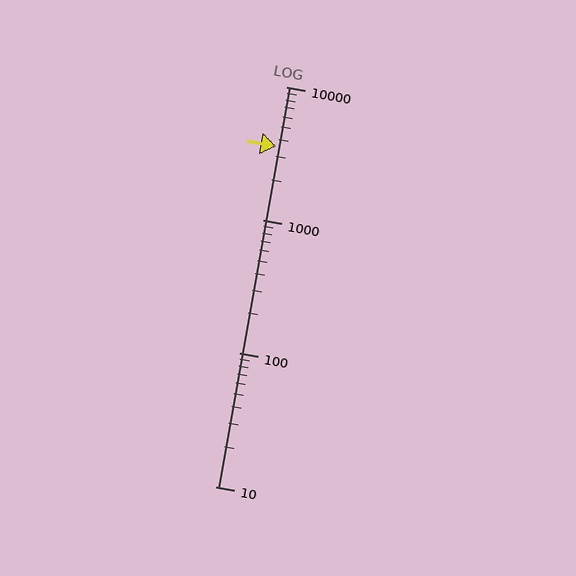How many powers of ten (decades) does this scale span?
The scale spans 3 decades, from 10 to 10000.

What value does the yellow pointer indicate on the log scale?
The pointer indicates approximately 3600.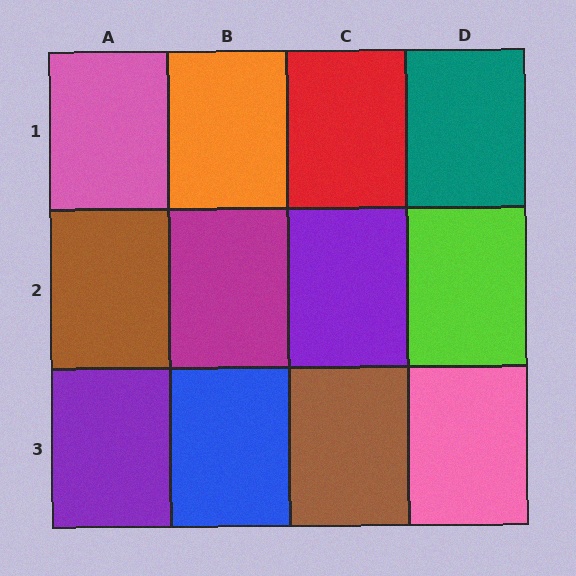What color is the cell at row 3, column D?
Pink.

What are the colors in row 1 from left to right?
Pink, orange, red, teal.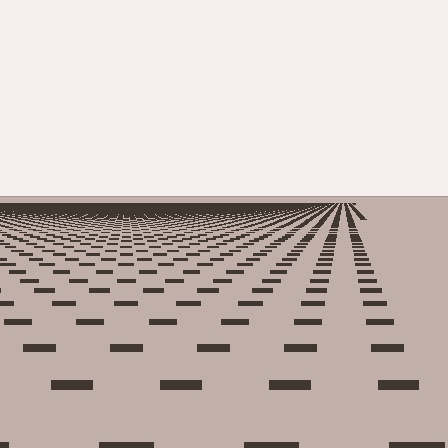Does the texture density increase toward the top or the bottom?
Density increases toward the top.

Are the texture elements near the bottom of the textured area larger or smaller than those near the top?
Larger. Near the bottom, elements are closer to the viewer and appear at a bigger on-screen size.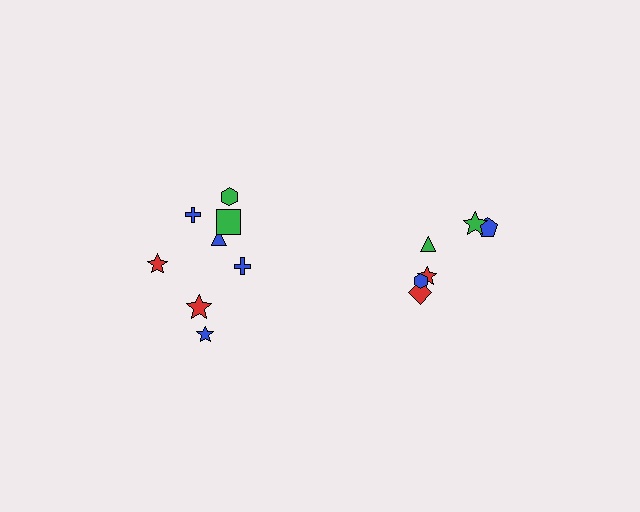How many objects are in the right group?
There are 6 objects.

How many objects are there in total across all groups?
There are 14 objects.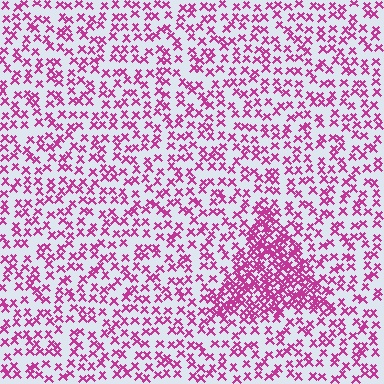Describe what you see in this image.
The image contains small magenta elements arranged at two different densities. A triangle-shaped region is visible where the elements are more densely packed than the surrounding area.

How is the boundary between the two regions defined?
The boundary is defined by a change in element density (approximately 2.5x ratio). All elements are the same color, size, and shape.